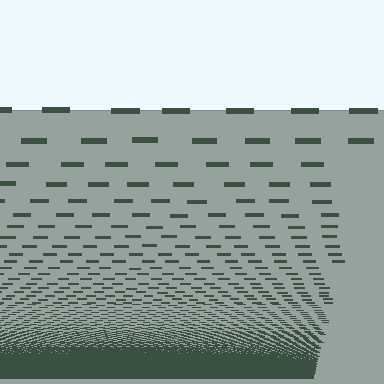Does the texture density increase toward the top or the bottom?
Density increases toward the bottom.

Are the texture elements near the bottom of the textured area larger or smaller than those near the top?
Smaller. The gradient is inverted — elements near the bottom are smaller and denser.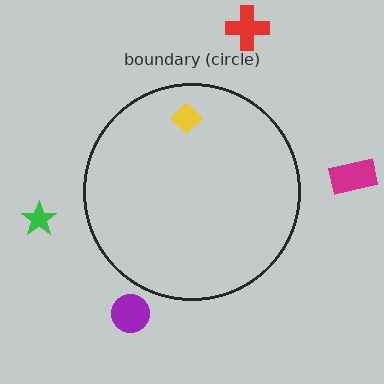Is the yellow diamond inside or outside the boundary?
Inside.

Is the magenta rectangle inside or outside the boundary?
Outside.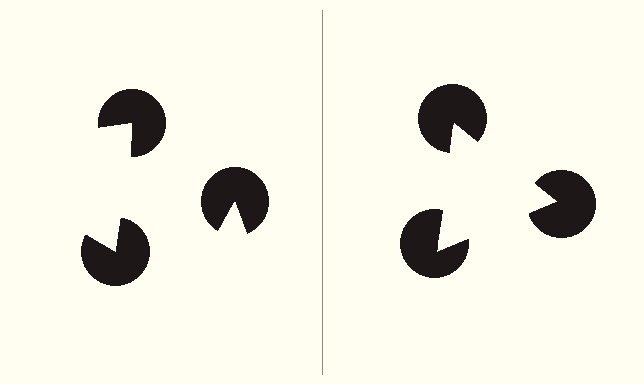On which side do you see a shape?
An illusory triangle appears on the right side. On the left side the wedge cuts are rotated, so no coherent shape forms.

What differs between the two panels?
The pac-man discs are positioned identically on both sides; only the wedge orientations differ. On the right they align to a triangle; on the left they are misaligned.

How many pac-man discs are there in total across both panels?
6 — 3 on each side.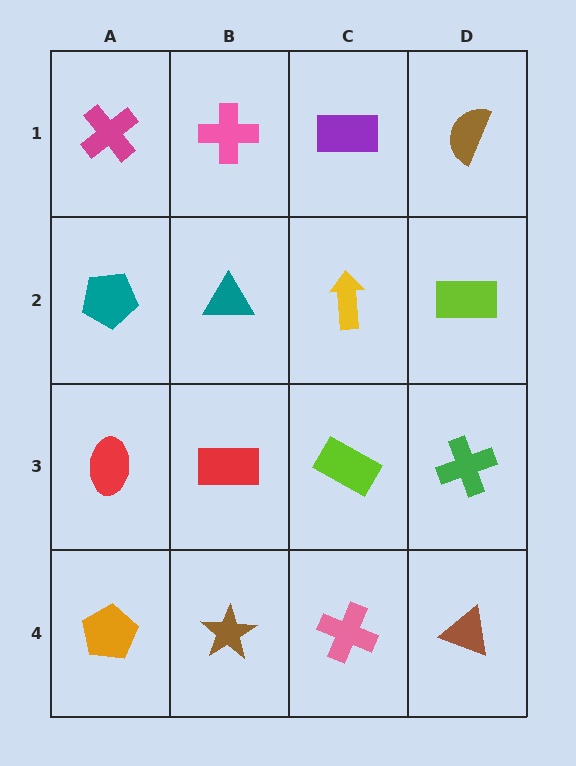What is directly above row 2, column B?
A pink cross.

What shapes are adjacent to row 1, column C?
A yellow arrow (row 2, column C), a pink cross (row 1, column B), a brown semicircle (row 1, column D).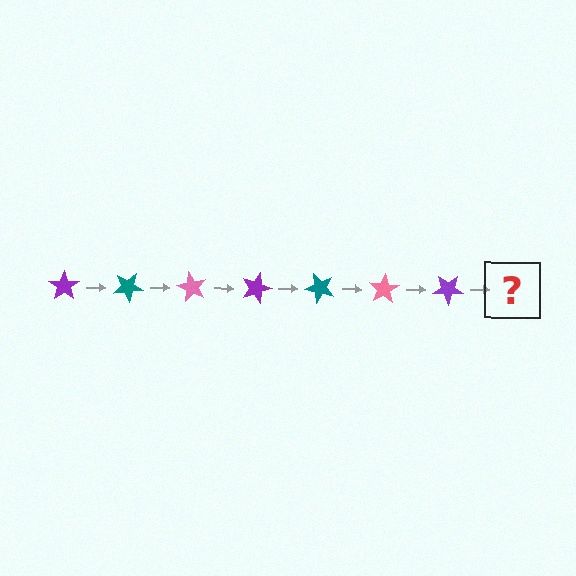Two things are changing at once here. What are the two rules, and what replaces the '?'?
The two rules are that it rotates 30 degrees each step and the color cycles through purple, teal, and pink. The '?' should be a teal star, rotated 210 degrees from the start.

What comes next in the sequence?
The next element should be a teal star, rotated 210 degrees from the start.